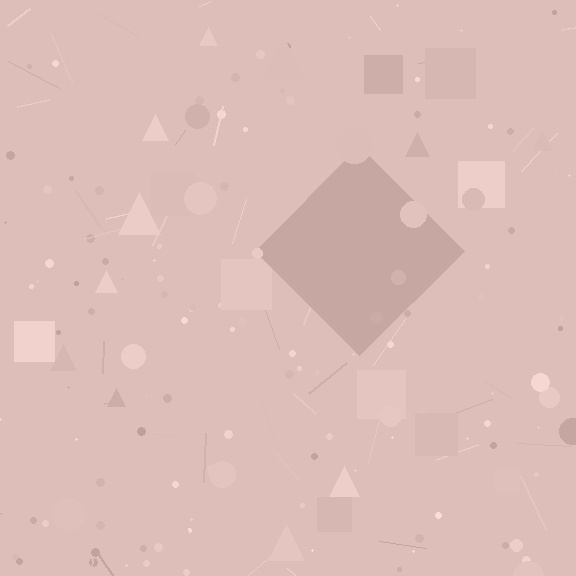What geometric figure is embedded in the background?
A diamond is embedded in the background.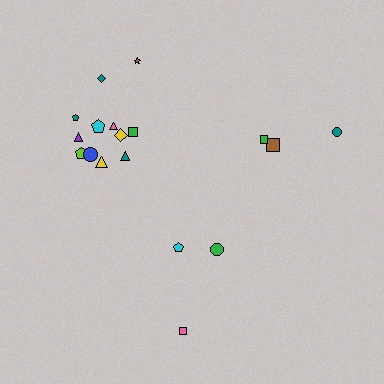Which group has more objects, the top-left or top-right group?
The top-left group.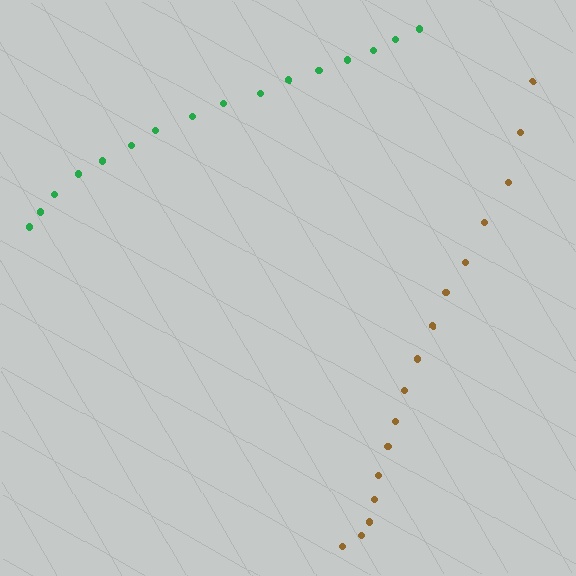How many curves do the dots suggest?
There are 2 distinct paths.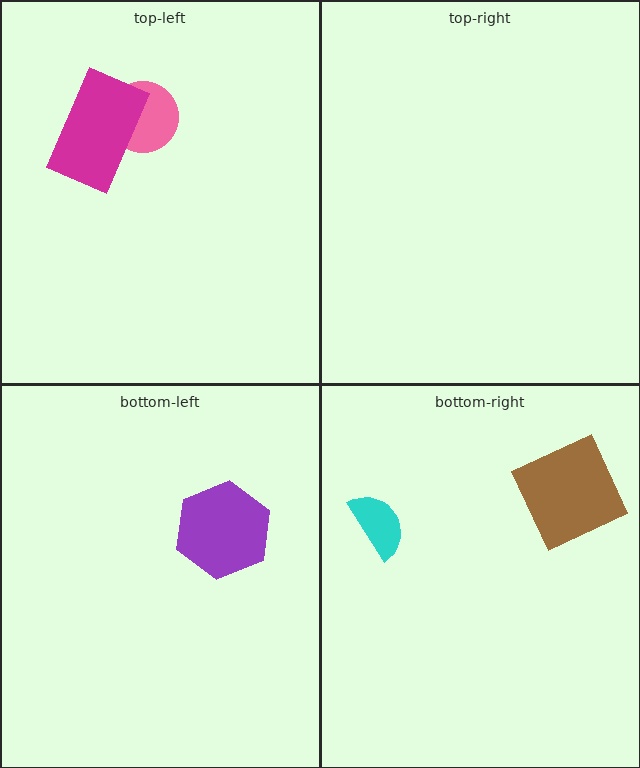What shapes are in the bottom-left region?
The purple hexagon.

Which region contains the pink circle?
The top-left region.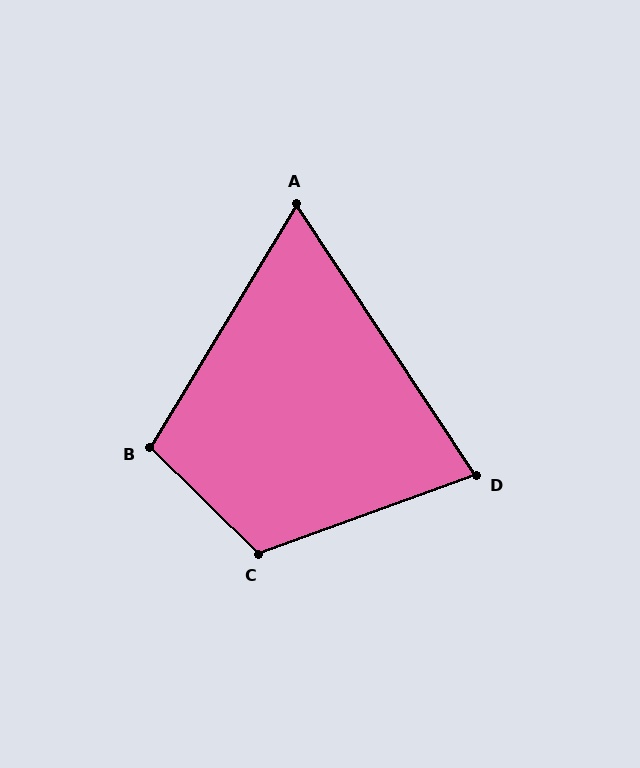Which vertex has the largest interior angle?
C, at approximately 115 degrees.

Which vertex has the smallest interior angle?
A, at approximately 65 degrees.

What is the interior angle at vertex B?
Approximately 104 degrees (obtuse).